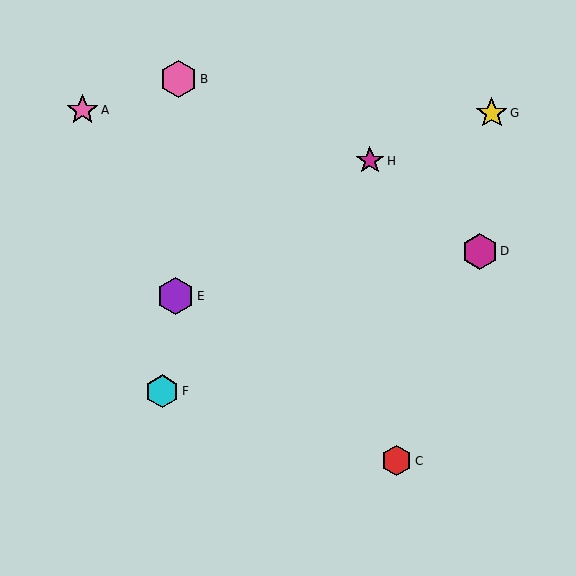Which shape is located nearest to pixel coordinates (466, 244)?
The magenta hexagon (labeled D) at (480, 251) is nearest to that location.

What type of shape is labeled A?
Shape A is a pink star.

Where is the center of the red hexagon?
The center of the red hexagon is at (396, 461).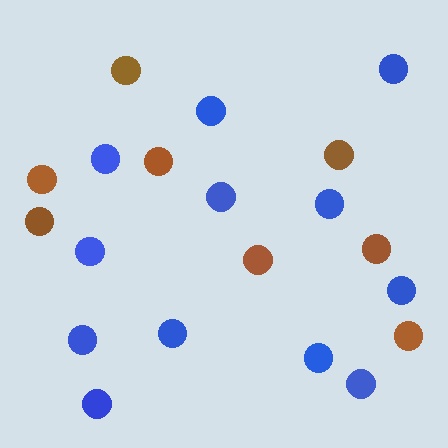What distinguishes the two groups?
There are 2 groups: one group of brown circles (8) and one group of blue circles (12).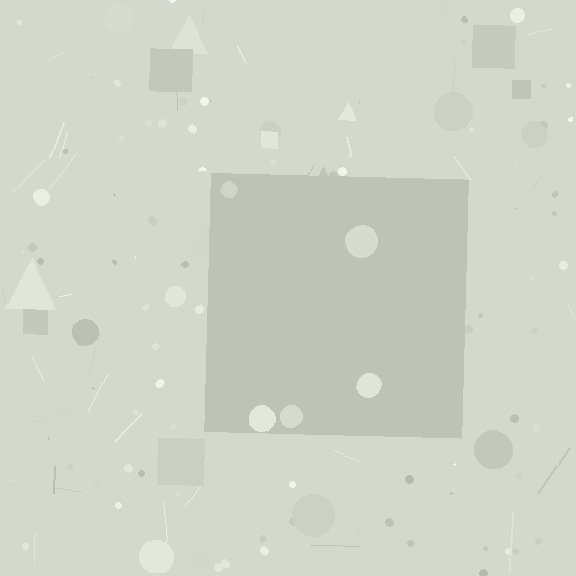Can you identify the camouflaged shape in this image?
The camouflaged shape is a square.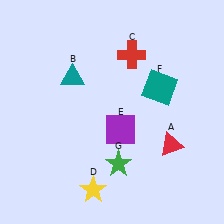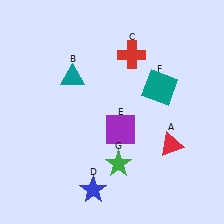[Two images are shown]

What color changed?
The star (D) changed from yellow in Image 1 to blue in Image 2.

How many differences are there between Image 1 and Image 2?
There is 1 difference between the two images.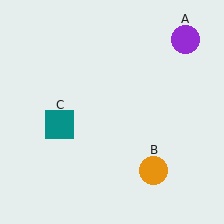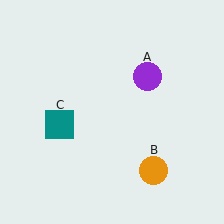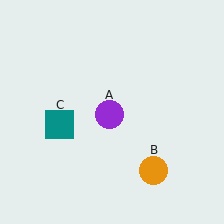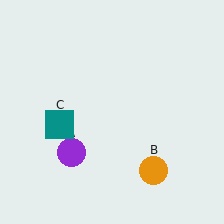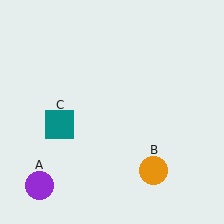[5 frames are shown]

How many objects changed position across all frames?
1 object changed position: purple circle (object A).